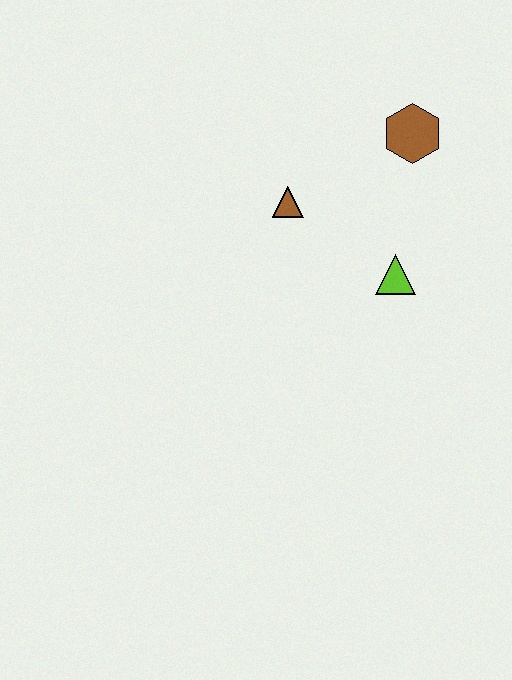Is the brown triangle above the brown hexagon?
No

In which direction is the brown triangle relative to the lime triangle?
The brown triangle is to the left of the lime triangle.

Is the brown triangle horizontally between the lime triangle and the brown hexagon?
No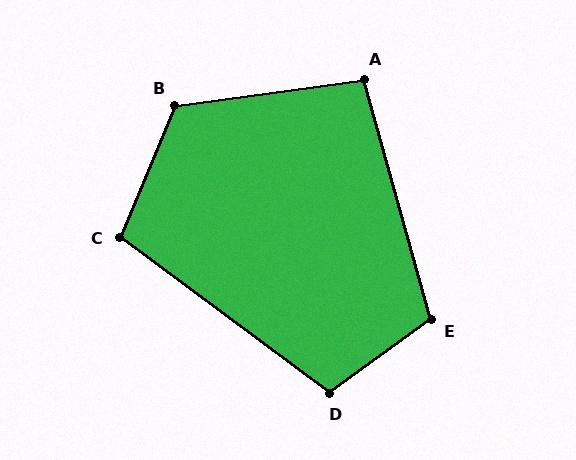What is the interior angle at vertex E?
Approximately 111 degrees (obtuse).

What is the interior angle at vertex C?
Approximately 104 degrees (obtuse).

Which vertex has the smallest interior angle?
A, at approximately 98 degrees.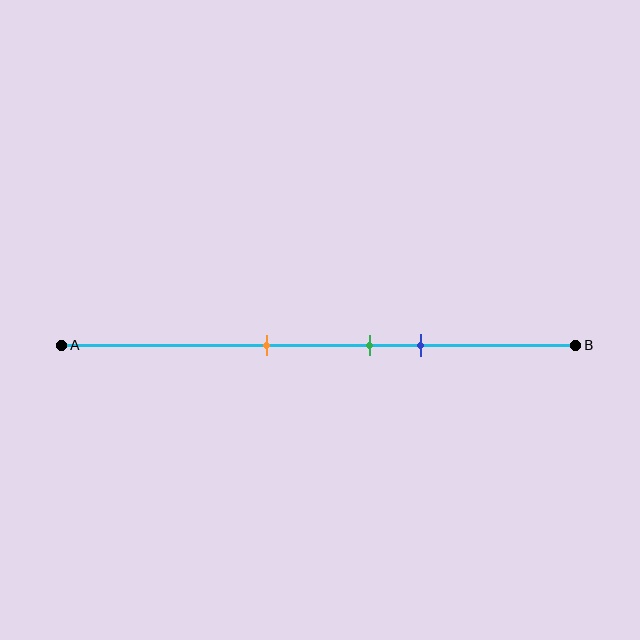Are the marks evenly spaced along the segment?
Yes, the marks are approximately evenly spaced.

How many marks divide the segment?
There are 3 marks dividing the segment.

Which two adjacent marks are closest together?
The green and blue marks are the closest adjacent pair.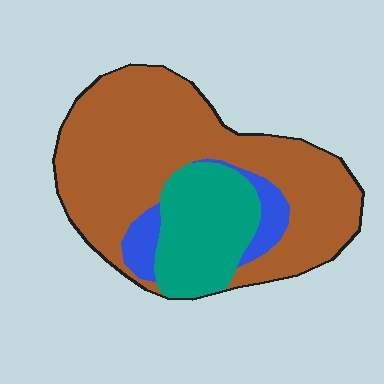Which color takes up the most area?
Brown, at roughly 70%.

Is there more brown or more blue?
Brown.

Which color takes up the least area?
Blue, at roughly 10%.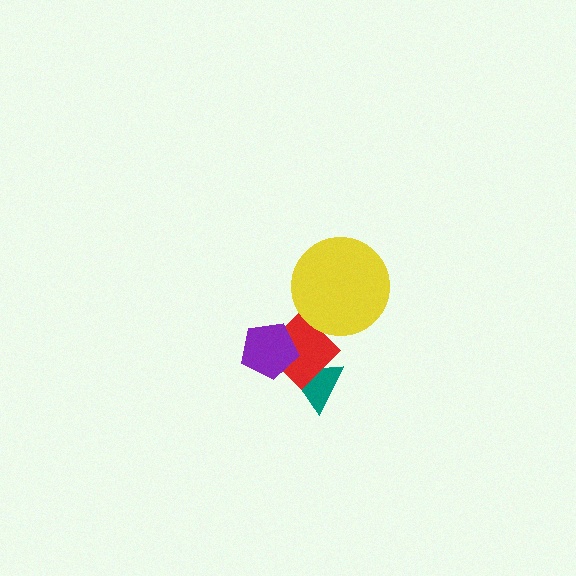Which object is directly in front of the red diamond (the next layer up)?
The purple pentagon is directly in front of the red diamond.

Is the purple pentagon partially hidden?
No, no other shape covers it.